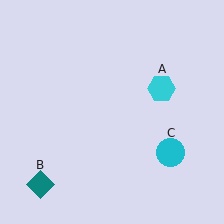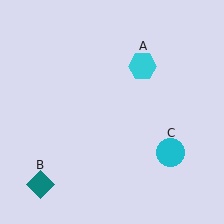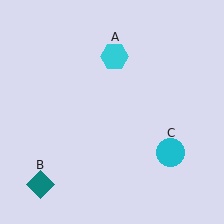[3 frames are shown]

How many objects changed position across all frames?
1 object changed position: cyan hexagon (object A).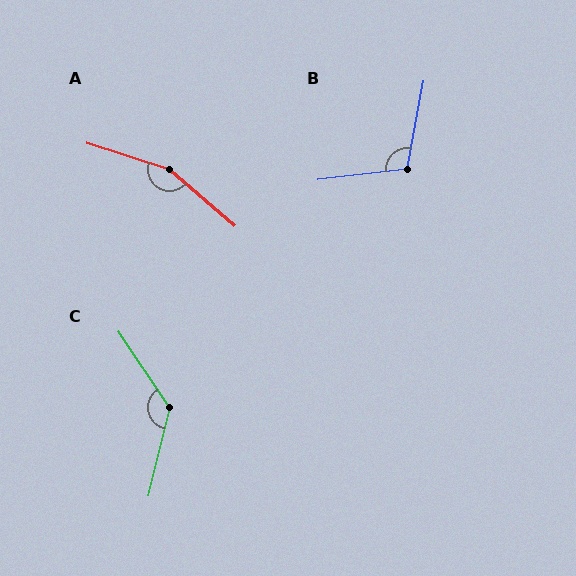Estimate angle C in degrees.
Approximately 133 degrees.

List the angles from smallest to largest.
B (107°), C (133°), A (157°).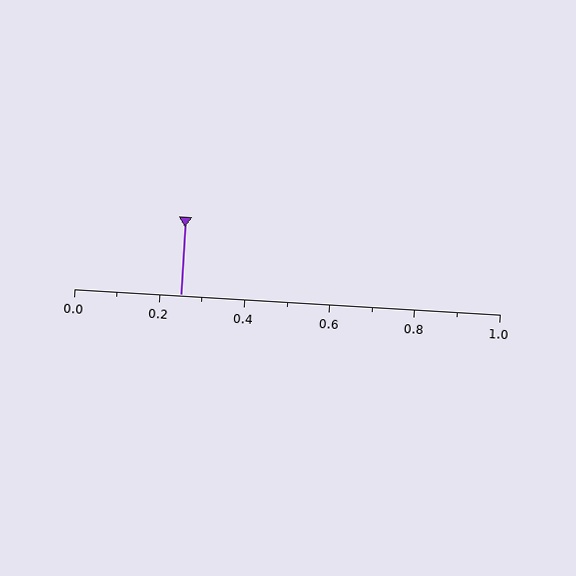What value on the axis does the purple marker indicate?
The marker indicates approximately 0.25.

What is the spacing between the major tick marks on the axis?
The major ticks are spaced 0.2 apart.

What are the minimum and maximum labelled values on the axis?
The axis runs from 0.0 to 1.0.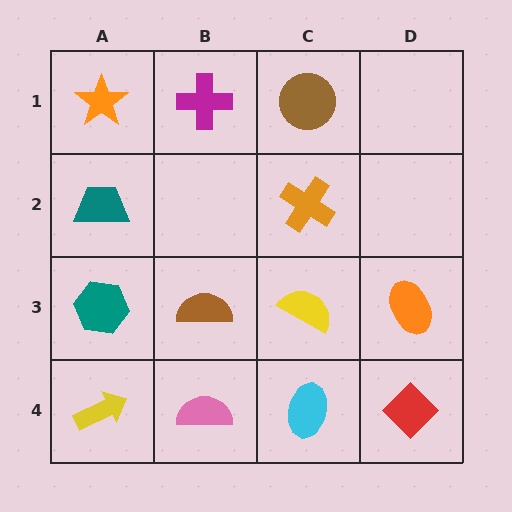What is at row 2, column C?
An orange cross.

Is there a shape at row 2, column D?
No, that cell is empty.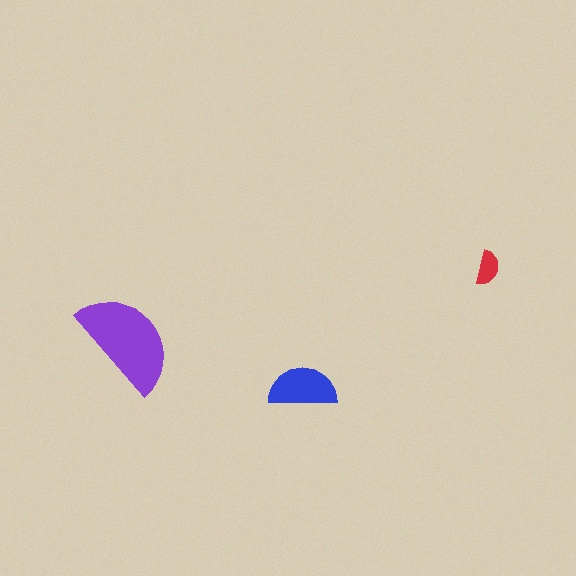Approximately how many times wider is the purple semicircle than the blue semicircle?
About 1.5 times wider.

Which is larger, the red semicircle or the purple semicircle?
The purple one.